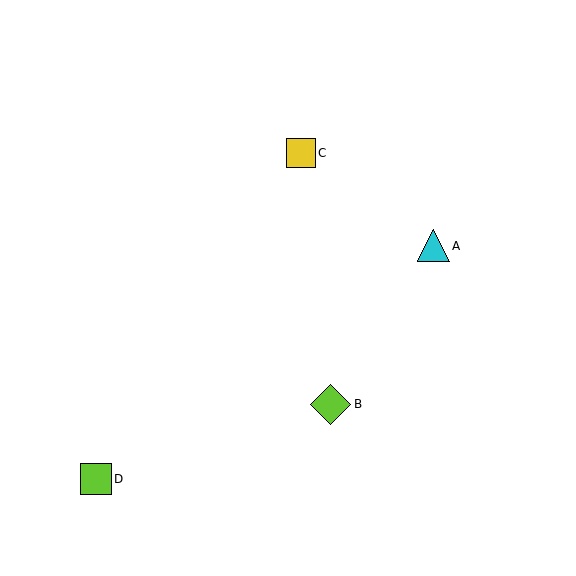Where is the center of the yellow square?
The center of the yellow square is at (301, 153).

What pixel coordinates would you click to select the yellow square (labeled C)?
Click at (301, 153) to select the yellow square C.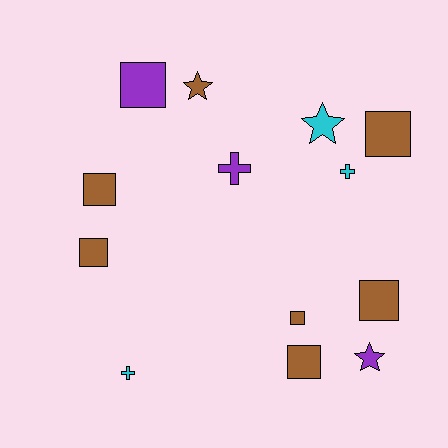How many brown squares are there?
There are 6 brown squares.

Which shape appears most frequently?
Square, with 7 objects.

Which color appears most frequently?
Brown, with 7 objects.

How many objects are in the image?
There are 13 objects.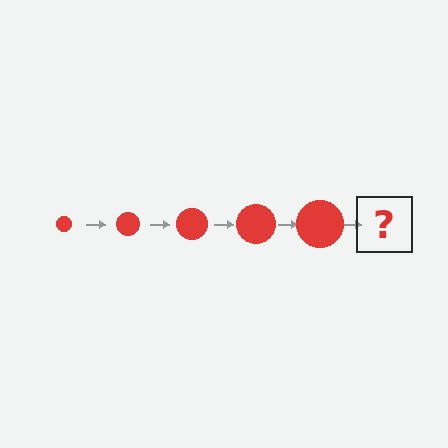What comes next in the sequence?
The next element should be a red circle, larger than the previous one.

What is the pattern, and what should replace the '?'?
The pattern is that the circle gets progressively larger each step. The '?' should be a red circle, larger than the previous one.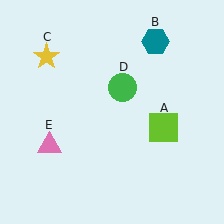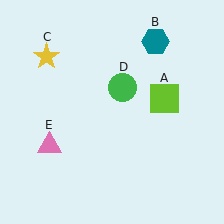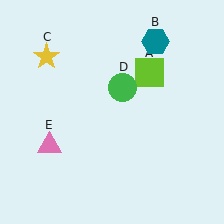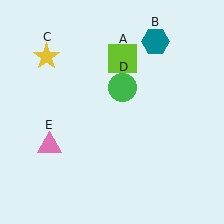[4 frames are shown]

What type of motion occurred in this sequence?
The lime square (object A) rotated counterclockwise around the center of the scene.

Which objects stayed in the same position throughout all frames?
Teal hexagon (object B) and yellow star (object C) and green circle (object D) and pink triangle (object E) remained stationary.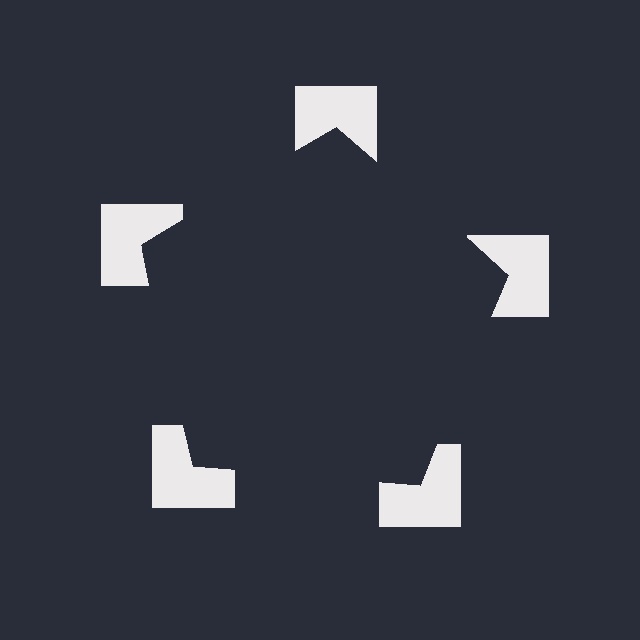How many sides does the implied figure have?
5 sides.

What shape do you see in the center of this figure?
An illusory pentagon — its edges are inferred from the aligned wedge cuts in the notched squares, not physically drawn.